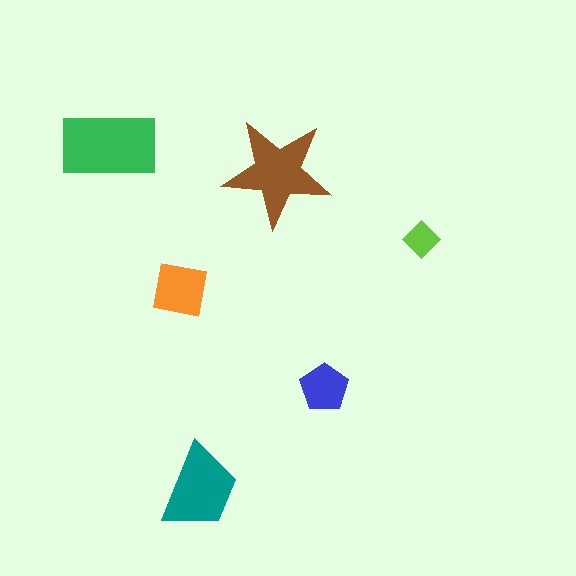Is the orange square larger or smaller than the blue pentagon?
Larger.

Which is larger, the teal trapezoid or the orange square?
The teal trapezoid.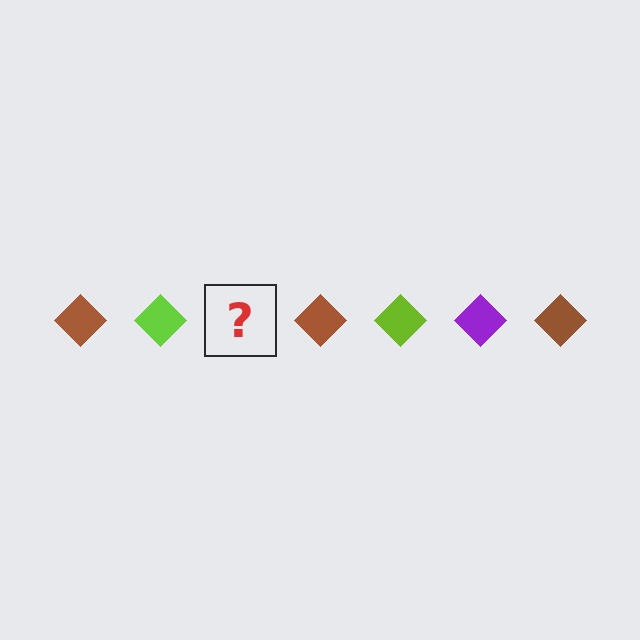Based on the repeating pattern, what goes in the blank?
The blank should be a purple diamond.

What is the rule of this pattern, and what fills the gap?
The rule is that the pattern cycles through brown, lime, purple diamonds. The gap should be filled with a purple diamond.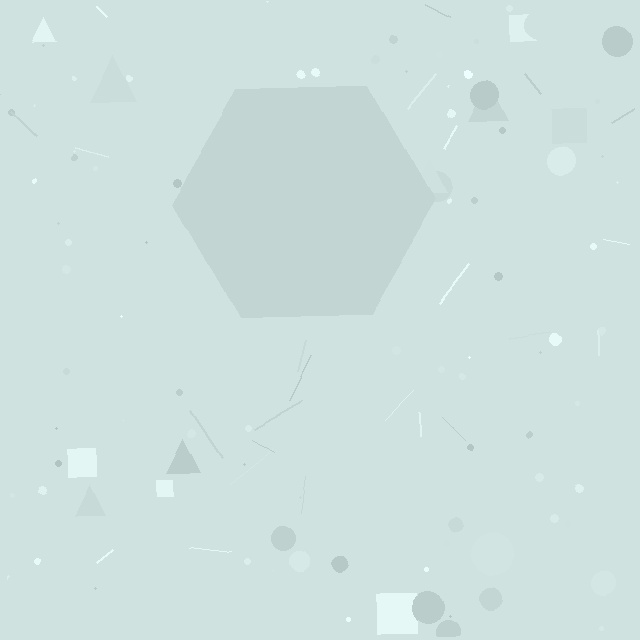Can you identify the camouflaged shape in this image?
The camouflaged shape is a hexagon.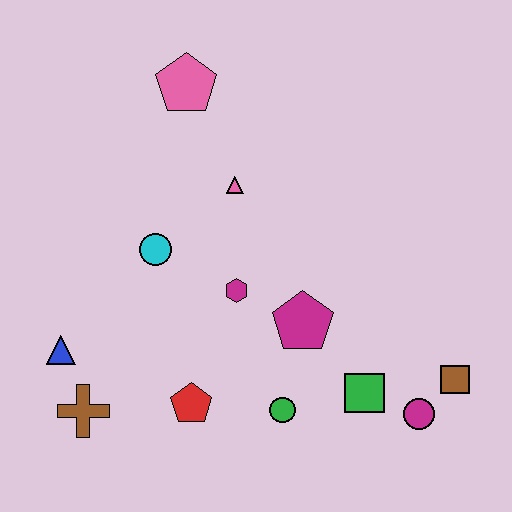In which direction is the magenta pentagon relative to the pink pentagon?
The magenta pentagon is below the pink pentagon.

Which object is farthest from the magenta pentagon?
The pink pentagon is farthest from the magenta pentagon.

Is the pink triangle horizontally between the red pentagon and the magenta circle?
Yes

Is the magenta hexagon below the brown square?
No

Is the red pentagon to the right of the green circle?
No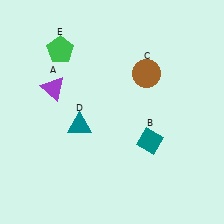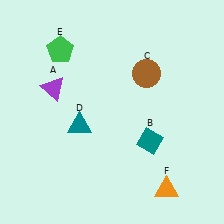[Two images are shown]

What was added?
An orange triangle (F) was added in Image 2.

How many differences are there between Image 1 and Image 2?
There is 1 difference between the two images.